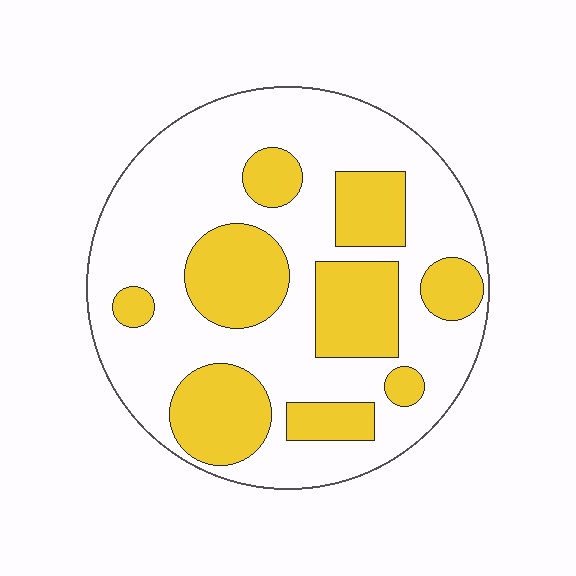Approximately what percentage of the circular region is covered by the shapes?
Approximately 35%.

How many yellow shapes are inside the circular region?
9.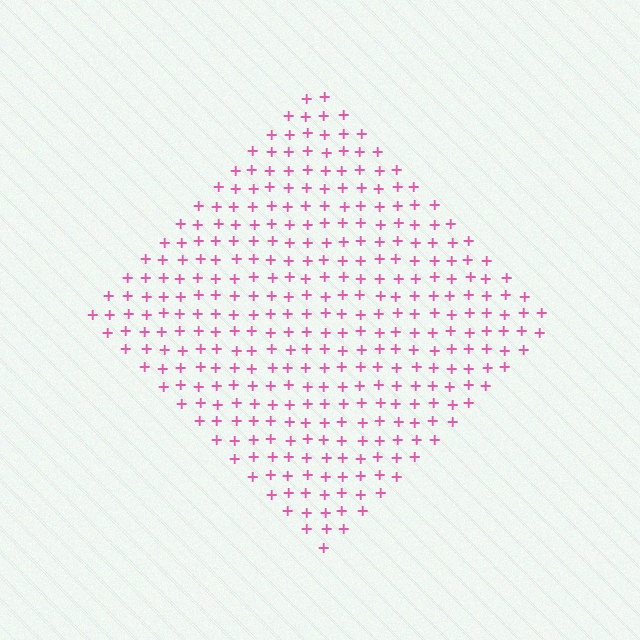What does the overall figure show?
The overall figure shows a diamond.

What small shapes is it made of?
It is made of small plus signs.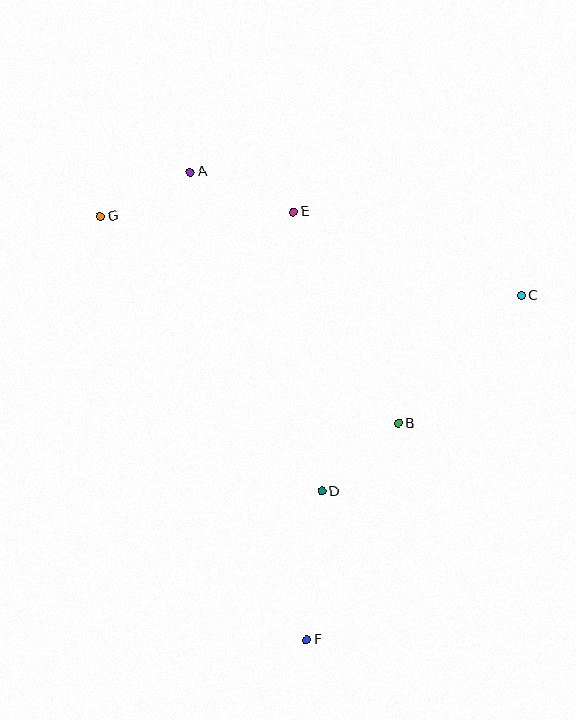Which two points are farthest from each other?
Points A and F are farthest from each other.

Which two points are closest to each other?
Points A and G are closest to each other.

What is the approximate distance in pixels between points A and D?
The distance between A and D is approximately 345 pixels.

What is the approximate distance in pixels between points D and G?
The distance between D and G is approximately 353 pixels.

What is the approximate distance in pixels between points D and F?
The distance between D and F is approximately 149 pixels.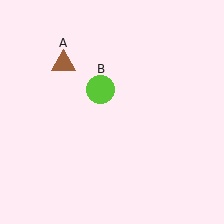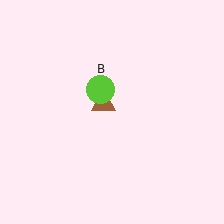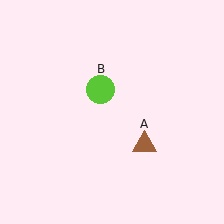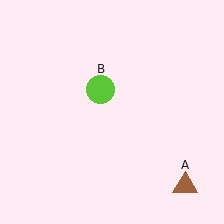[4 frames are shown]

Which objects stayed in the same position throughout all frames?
Lime circle (object B) remained stationary.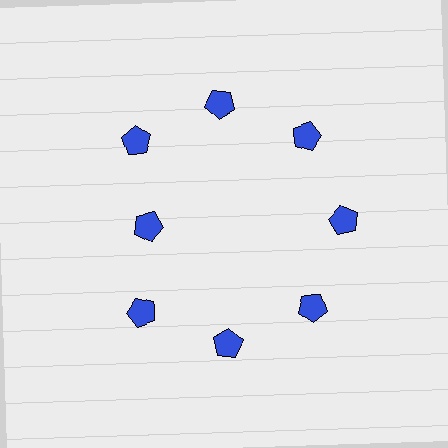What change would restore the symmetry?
The symmetry would be restored by moving it outward, back onto the ring so that all 8 pentagons sit at equal angles and equal distance from the center.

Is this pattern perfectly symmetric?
No. The 8 blue pentagons are arranged in a ring, but one element near the 9 o'clock position is pulled inward toward the center, breaking the 8-fold rotational symmetry.